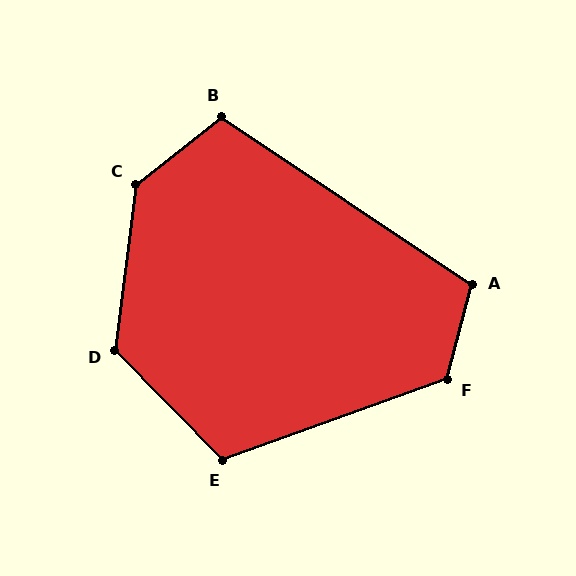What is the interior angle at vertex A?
Approximately 109 degrees (obtuse).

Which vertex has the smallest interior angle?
B, at approximately 108 degrees.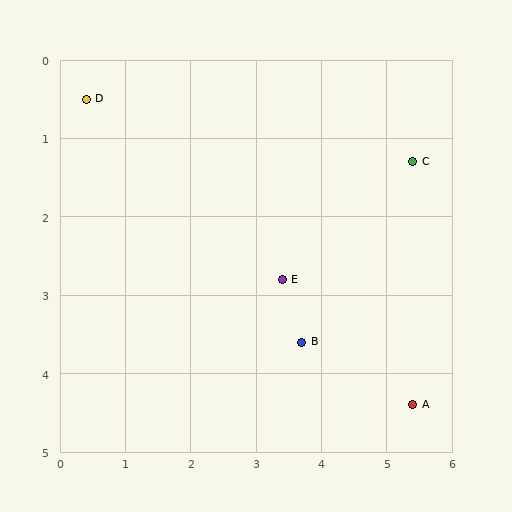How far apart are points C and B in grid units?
Points C and B are about 2.9 grid units apart.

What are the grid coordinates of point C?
Point C is at approximately (5.4, 1.3).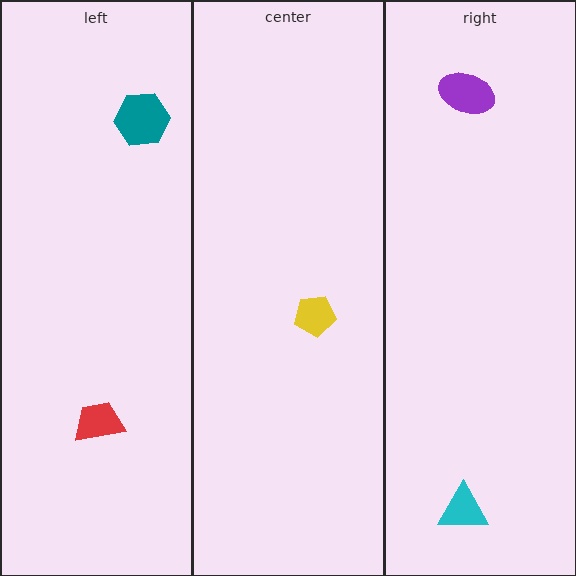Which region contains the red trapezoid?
The left region.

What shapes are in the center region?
The yellow pentagon.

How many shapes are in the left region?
2.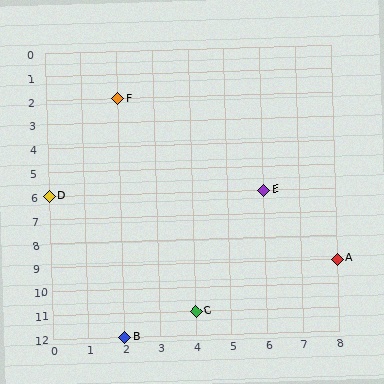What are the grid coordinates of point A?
Point A is at grid coordinates (8, 9).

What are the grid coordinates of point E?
Point E is at grid coordinates (6, 6).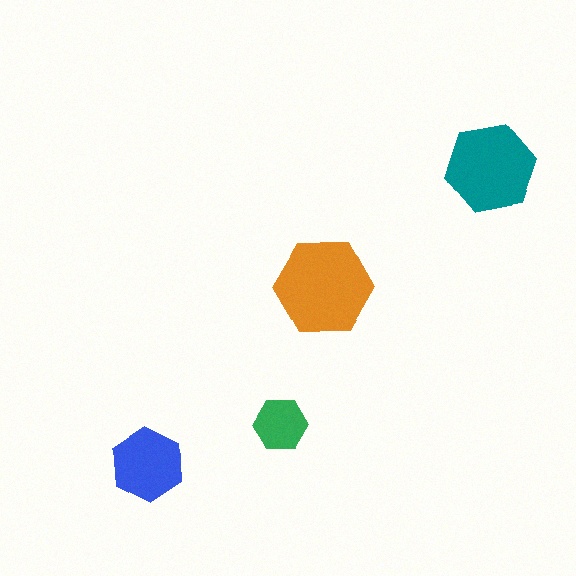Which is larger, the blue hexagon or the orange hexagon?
The orange one.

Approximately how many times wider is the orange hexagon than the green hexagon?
About 2 times wider.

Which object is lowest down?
The blue hexagon is bottommost.